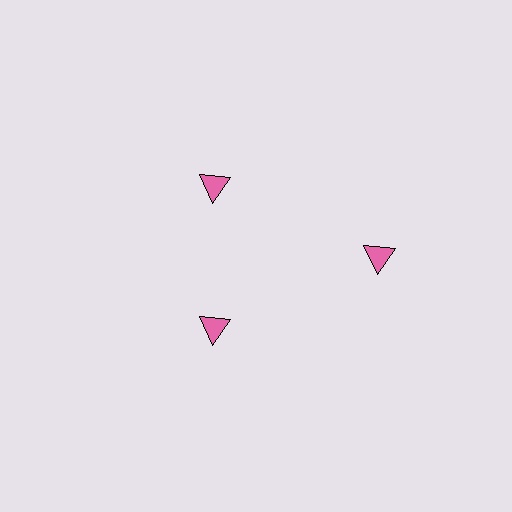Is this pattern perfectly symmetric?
No. The 3 pink triangles are arranged in a ring, but one element near the 3 o'clock position is pushed outward from the center, breaking the 3-fold rotational symmetry.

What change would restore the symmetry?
The symmetry would be restored by moving it inward, back onto the ring so that all 3 triangles sit at equal angles and equal distance from the center.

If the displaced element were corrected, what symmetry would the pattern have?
It would have 3-fold rotational symmetry — the pattern would map onto itself every 120 degrees.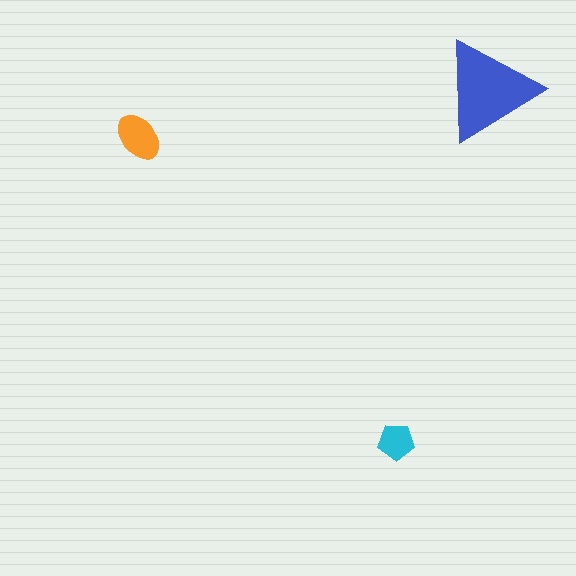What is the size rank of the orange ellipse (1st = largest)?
2nd.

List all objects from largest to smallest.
The blue triangle, the orange ellipse, the cyan pentagon.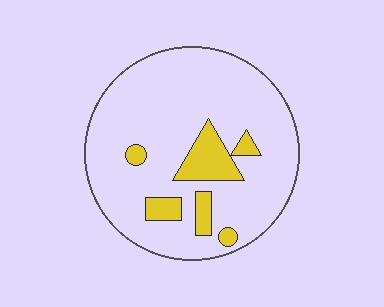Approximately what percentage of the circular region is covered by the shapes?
Approximately 15%.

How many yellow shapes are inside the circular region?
6.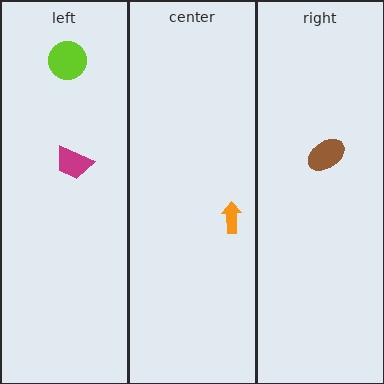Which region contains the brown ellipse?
The right region.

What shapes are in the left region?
The magenta trapezoid, the lime circle.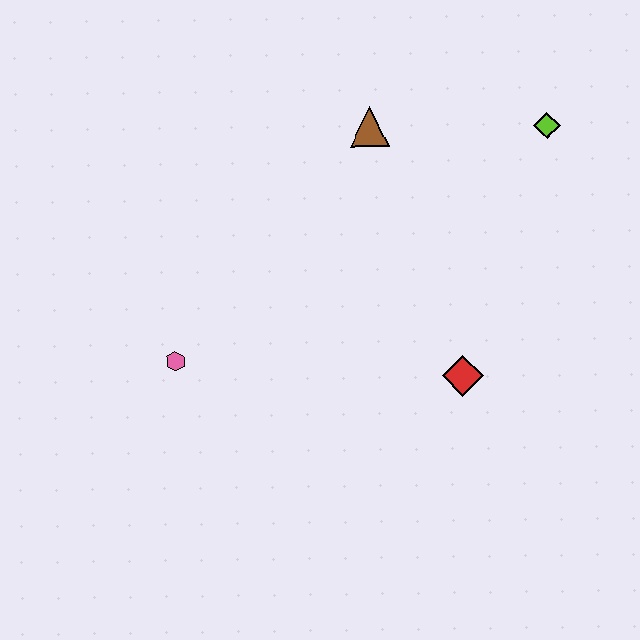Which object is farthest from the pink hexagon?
The lime diamond is farthest from the pink hexagon.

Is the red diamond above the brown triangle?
No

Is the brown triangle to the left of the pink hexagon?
No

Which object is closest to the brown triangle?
The lime diamond is closest to the brown triangle.